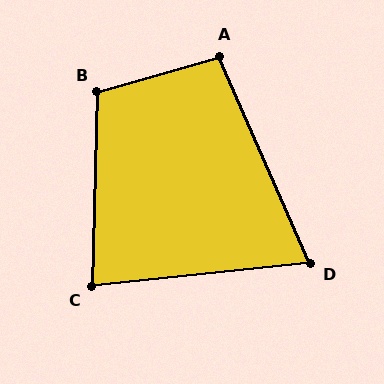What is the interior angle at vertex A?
Approximately 98 degrees (obtuse).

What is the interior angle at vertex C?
Approximately 82 degrees (acute).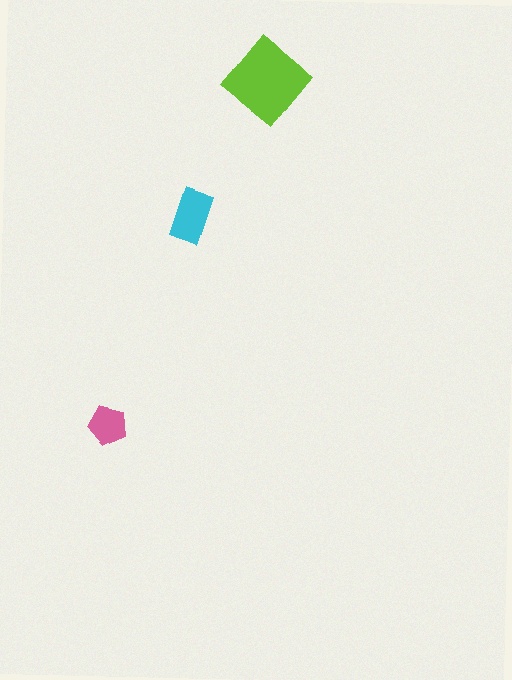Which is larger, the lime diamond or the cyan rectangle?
The lime diamond.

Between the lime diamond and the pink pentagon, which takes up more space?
The lime diamond.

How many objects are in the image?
There are 3 objects in the image.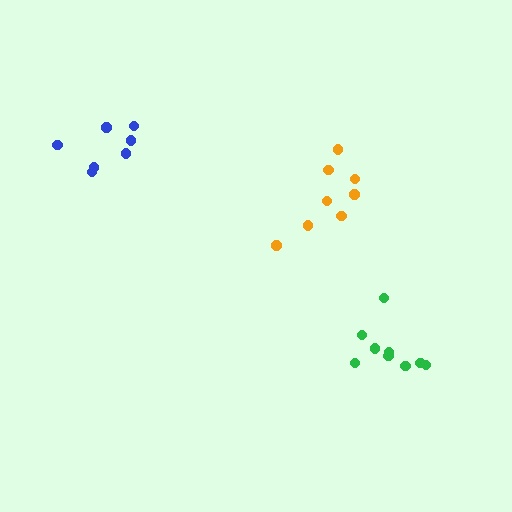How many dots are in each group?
Group 1: 8 dots, Group 2: 9 dots, Group 3: 7 dots (24 total).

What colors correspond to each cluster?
The clusters are colored: orange, green, blue.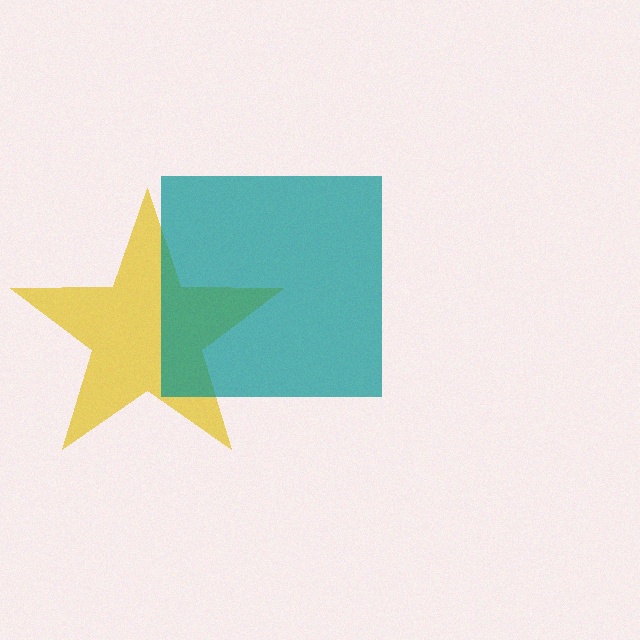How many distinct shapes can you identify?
There are 2 distinct shapes: a yellow star, a teal square.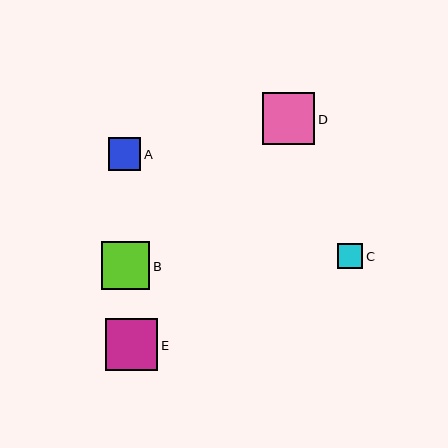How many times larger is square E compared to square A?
Square E is approximately 1.6 times the size of square A.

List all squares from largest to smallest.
From largest to smallest: D, E, B, A, C.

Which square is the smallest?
Square C is the smallest with a size of approximately 25 pixels.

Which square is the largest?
Square D is the largest with a size of approximately 52 pixels.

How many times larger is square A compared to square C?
Square A is approximately 1.3 times the size of square C.